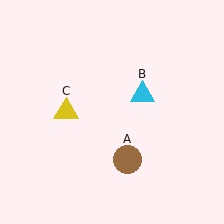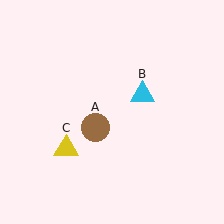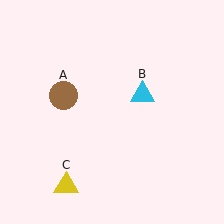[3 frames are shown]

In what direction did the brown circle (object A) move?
The brown circle (object A) moved up and to the left.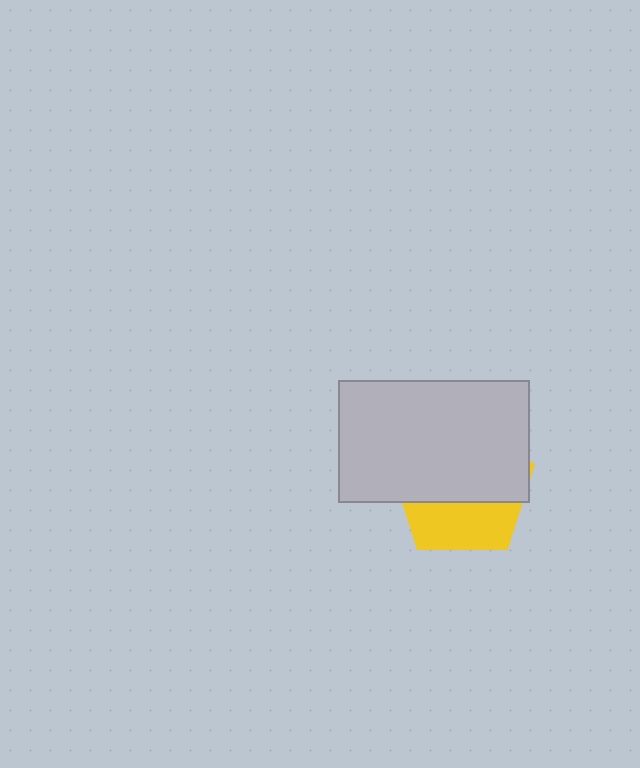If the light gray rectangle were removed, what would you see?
You would see the complete yellow pentagon.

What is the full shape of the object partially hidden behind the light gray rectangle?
The partially hidden object is a yellow pentagon.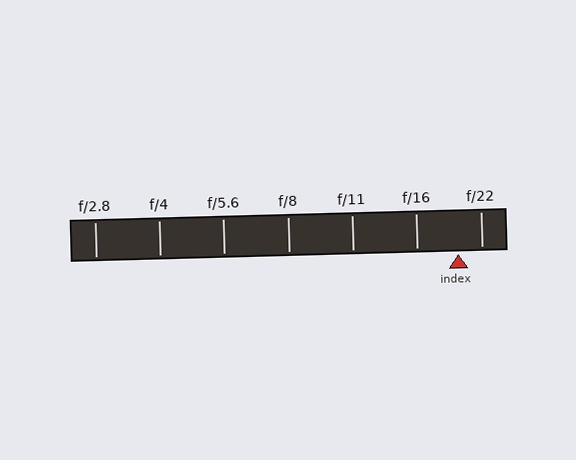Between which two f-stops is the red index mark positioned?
The index mark is between f/16 and f/22.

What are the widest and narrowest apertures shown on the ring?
The widest aperture shown is f/2.8 and the narrowest is f/22.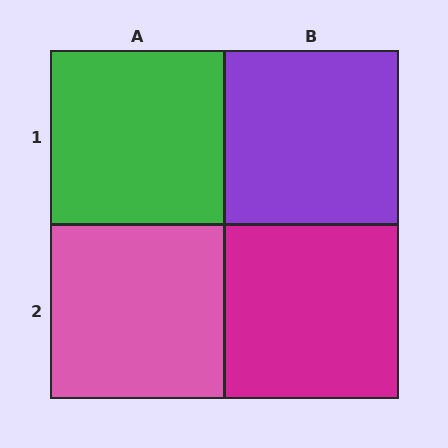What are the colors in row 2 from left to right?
Pink, magenta.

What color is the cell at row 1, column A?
Green.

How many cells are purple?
1 cell is purple.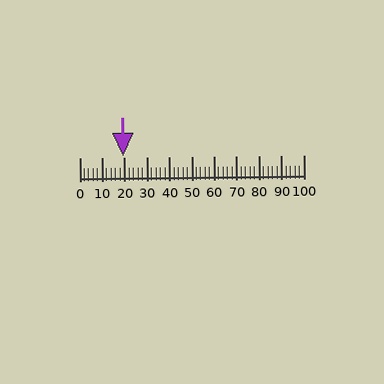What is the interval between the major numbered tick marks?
The major tick marks are spaced 10 units apart.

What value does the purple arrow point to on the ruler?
The purple arrow points to approximately 20.